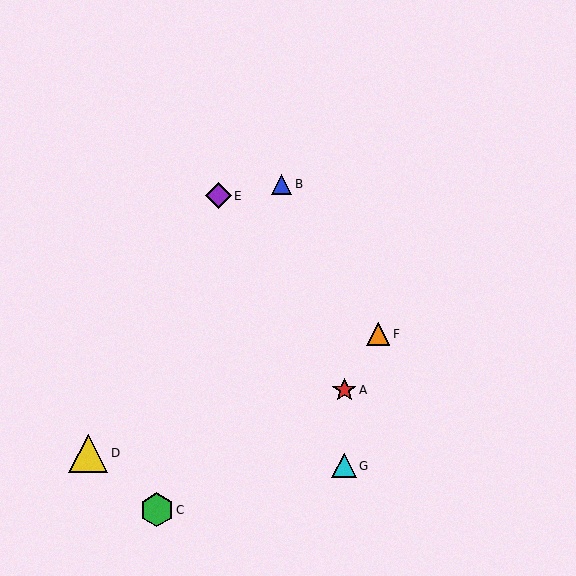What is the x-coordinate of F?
Object F is at x≈378.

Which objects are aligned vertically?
Objects A, G are aligned vertically.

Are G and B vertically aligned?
No, G is at x≈344 and B is at x≈282.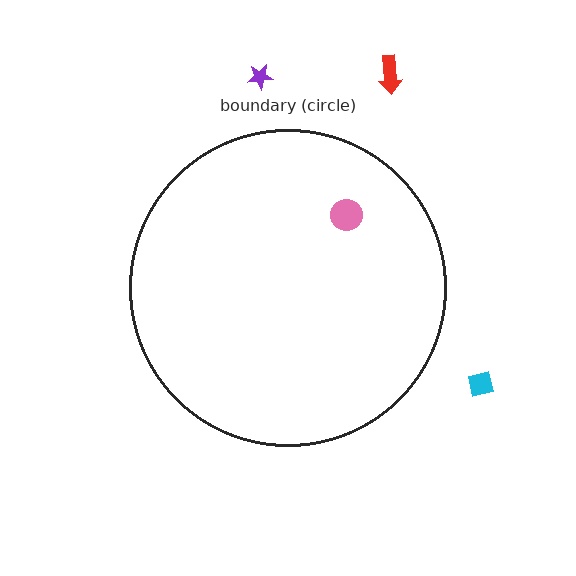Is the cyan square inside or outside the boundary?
Outside.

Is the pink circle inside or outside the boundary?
Inside.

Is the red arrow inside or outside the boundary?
Outside.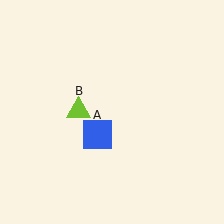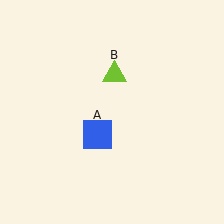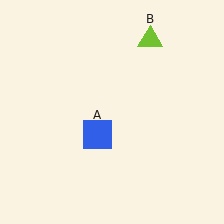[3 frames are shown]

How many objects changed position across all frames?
1 object changed position: lime triangle (object B).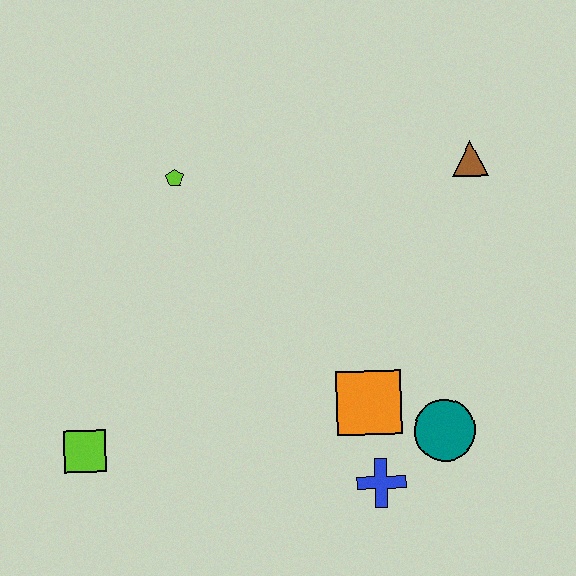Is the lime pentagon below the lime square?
No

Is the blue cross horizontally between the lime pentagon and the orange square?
No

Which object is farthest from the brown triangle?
The lime square is farthest from the brown triangle.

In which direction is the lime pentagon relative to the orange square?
The lime pentagon is above the orange square.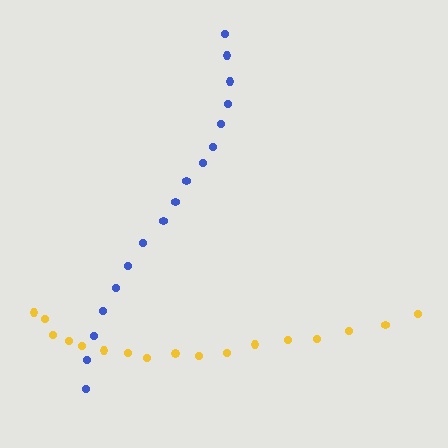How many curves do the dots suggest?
There are 2 distinct paths.